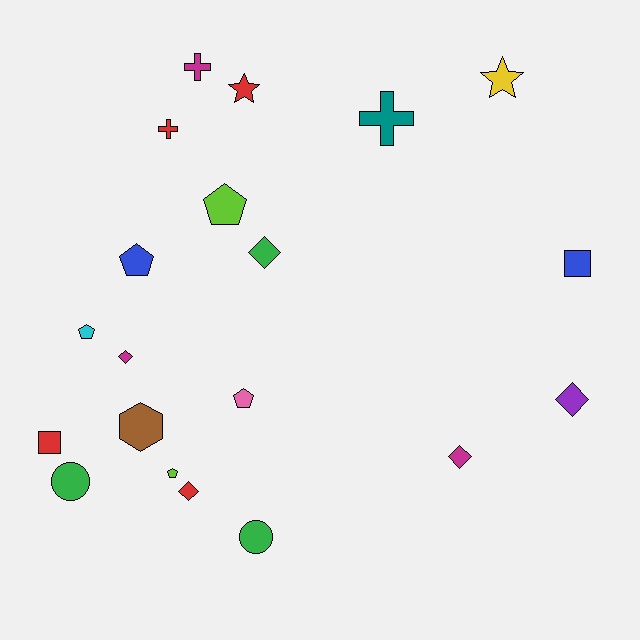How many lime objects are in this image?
There are 2 lime objects.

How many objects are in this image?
There are 20 objects.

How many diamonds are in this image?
There are 5 diamonds.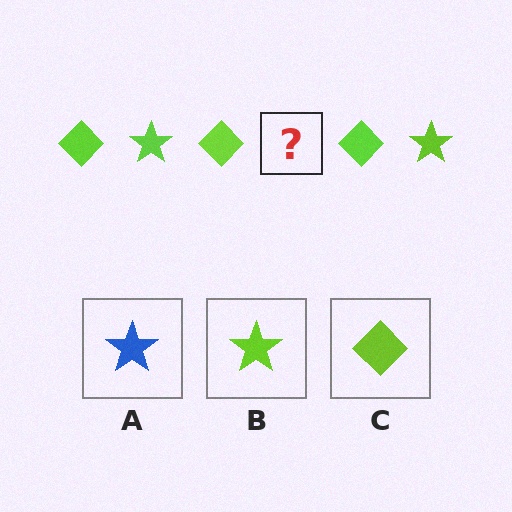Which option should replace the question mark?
Option B.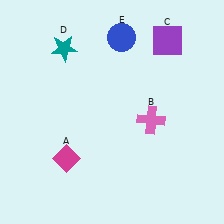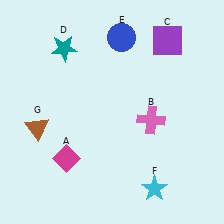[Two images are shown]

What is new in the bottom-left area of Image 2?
A brown triangle (G) was added in the bottom-left area of Image 2.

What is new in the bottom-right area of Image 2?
A cyan star (F) was added in the bottom-right area of Image 2.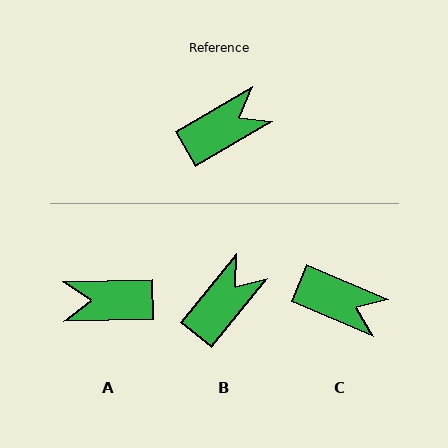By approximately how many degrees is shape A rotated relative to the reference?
Approximately 151 degrees counter-clockwise.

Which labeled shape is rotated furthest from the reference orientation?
A, about 151 degrees away.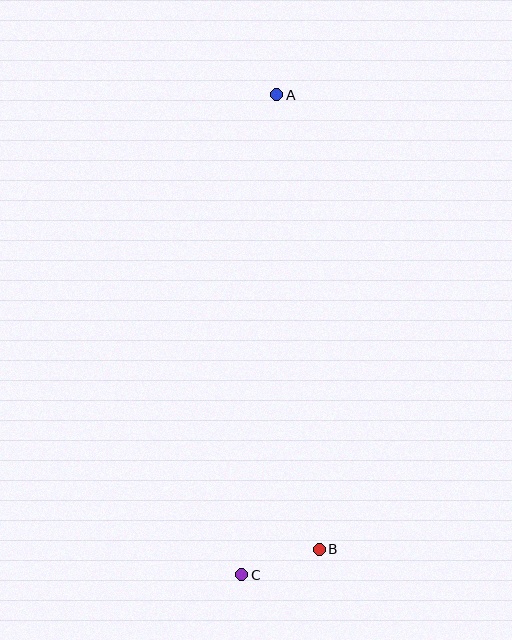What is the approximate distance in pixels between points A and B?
The distance between A and B is approximately 457 pixels.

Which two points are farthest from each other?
Points A and C are farthest from each other.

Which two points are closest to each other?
Points B and C are closest to each other.